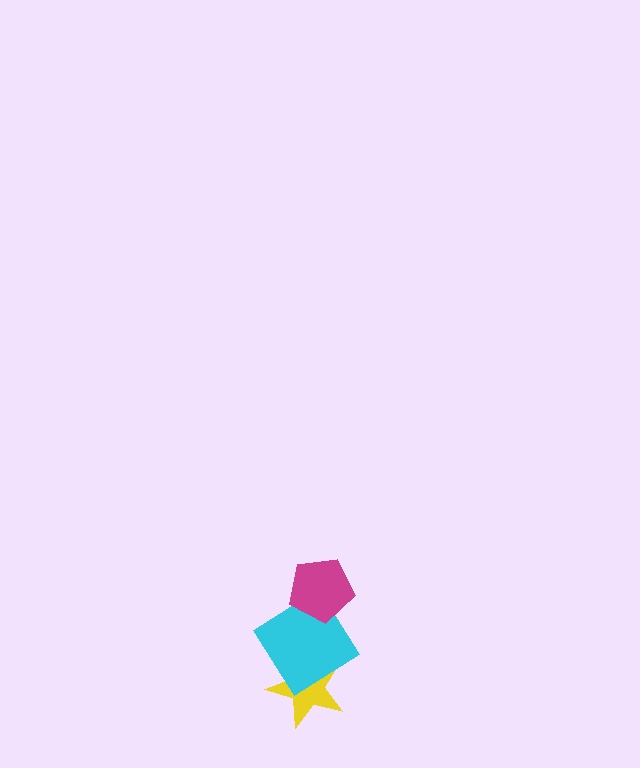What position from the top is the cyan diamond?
The cyan diamond is 2nd from the top.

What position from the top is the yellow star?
The yellow star is 3rd from the top.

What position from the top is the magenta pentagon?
The magenta pentagon is 1st from the top.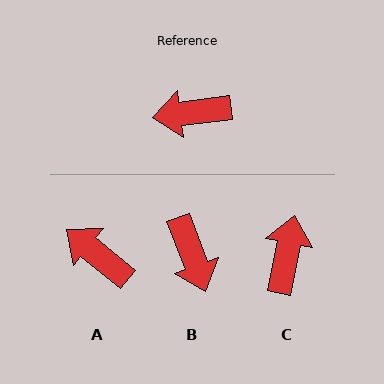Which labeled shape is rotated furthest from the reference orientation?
C, about 109 degrees away.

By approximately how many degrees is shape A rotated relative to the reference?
Approximately 47 degrees clockwise.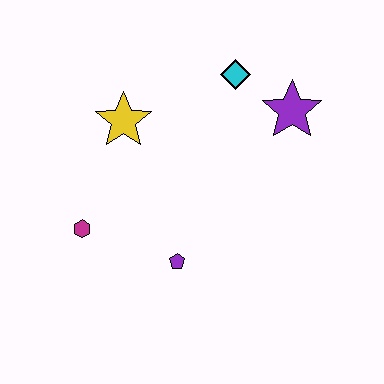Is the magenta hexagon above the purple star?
No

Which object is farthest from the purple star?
The magenta hexagon is farthest from the purple star.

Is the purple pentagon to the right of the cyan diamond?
No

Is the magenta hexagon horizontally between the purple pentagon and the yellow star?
No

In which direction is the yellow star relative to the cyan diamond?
The yellow star is to the left of the cyan diamond.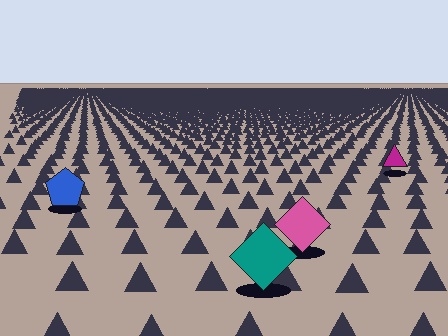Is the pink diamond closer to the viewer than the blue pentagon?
Yes. The pink diamond is closer — you can tell from the texture gradient: the ground texture is coarser near it.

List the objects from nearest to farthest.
From nearest to farthest: the teal diamond, the pink diamond, the blue pentagon, the magenta triangle.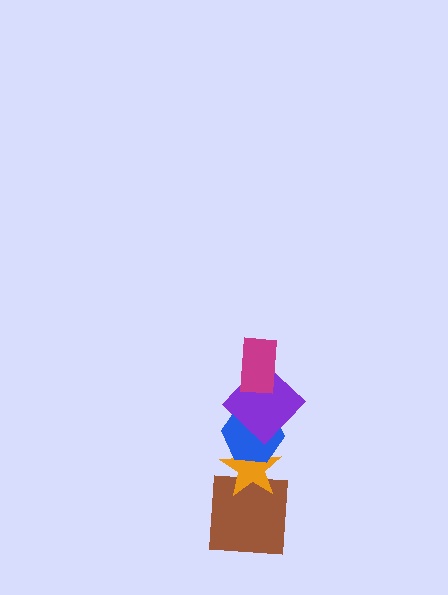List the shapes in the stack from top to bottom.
From top to bottom: the magenta rectangle, the purple diamond, the blue hexagon, the orange star, the brown square.